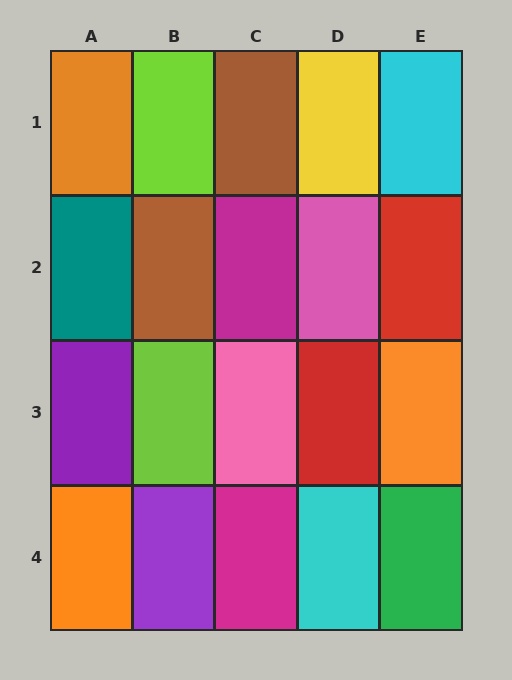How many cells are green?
1 cell is green.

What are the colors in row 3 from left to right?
Purple, lime, pink, red, orange.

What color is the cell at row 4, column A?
Orange.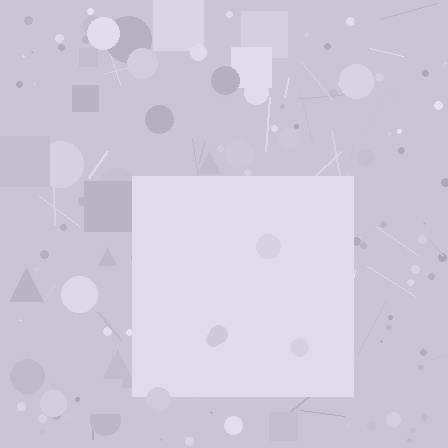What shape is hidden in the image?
A square is hidden in the image.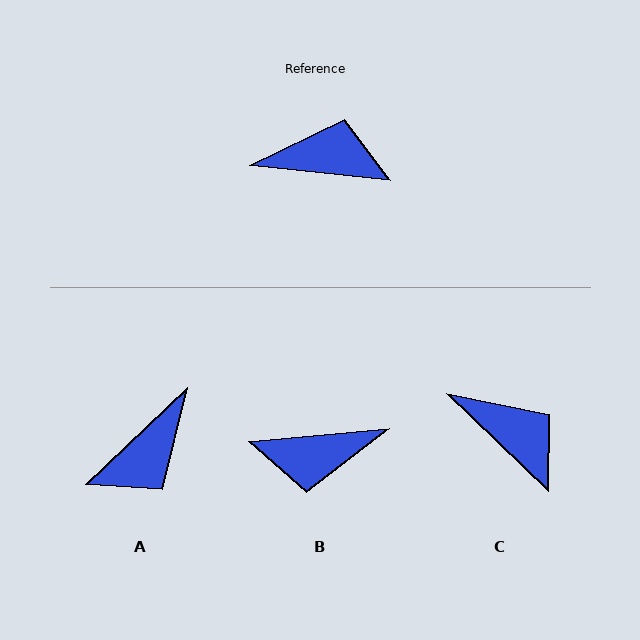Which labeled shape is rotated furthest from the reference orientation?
B, about 168 degrees away.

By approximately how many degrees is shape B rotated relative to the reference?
Approximately 168 degrees clockwise.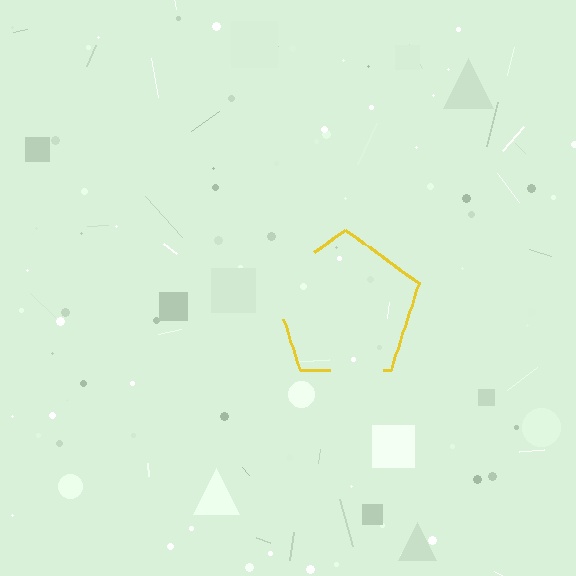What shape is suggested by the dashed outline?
The dashed outline suggests a pentagon.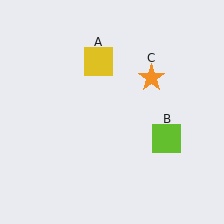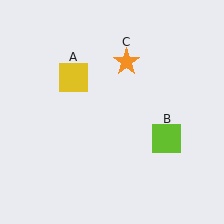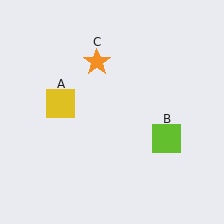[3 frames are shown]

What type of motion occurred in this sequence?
The yellow square (object A), orange star (object C) rotated counterclockwise around the center of the scene.